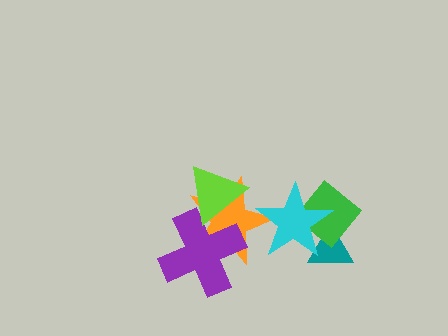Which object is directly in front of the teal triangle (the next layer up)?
The green diamond is directly in front of the teal triangle.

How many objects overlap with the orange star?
3 objects overlap with the orange star.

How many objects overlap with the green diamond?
2 objects overlap with the green diamond.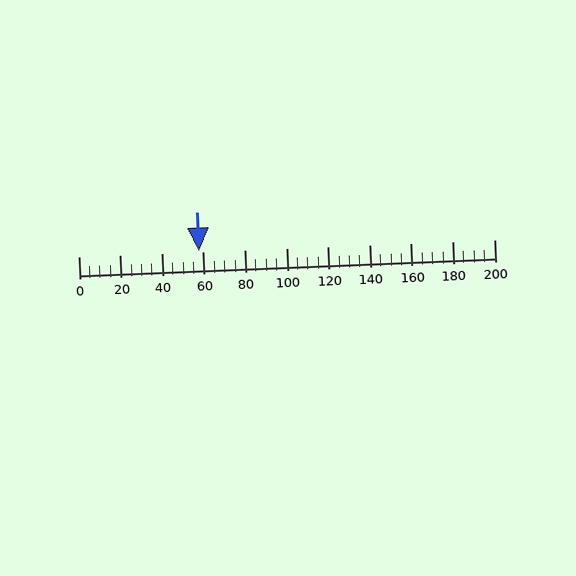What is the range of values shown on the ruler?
The ruler shows values from 0 to 200.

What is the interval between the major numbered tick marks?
The major tick marks are spaced 20 units apart.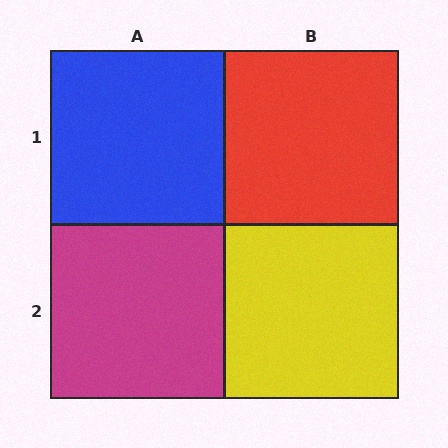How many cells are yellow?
1 cell is yellow.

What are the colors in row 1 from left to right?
Blue, red.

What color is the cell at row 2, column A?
Magenta.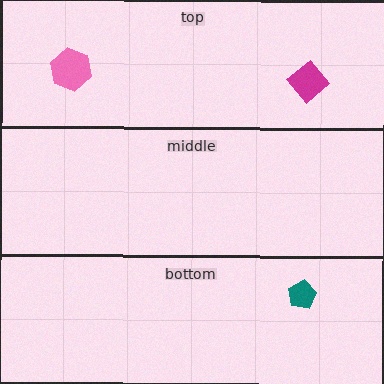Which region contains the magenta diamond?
The top region.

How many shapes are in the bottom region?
1.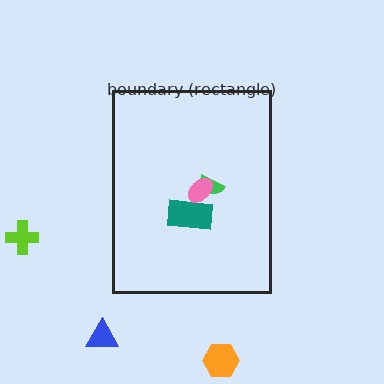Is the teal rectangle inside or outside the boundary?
Inside.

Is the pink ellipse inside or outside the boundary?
Inside.